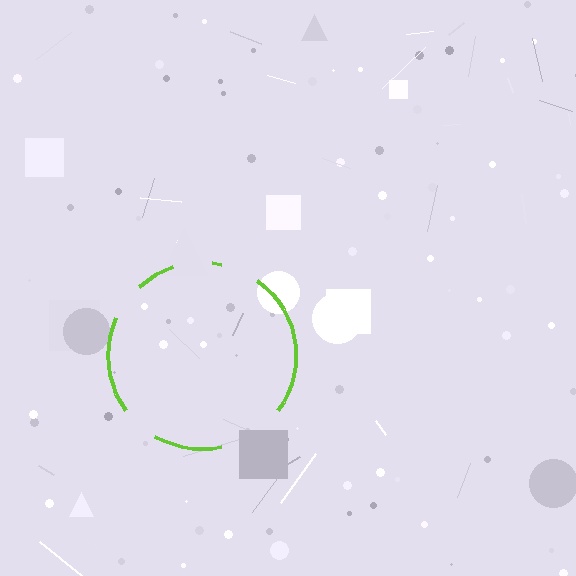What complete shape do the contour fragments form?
The contour fragments form a circle.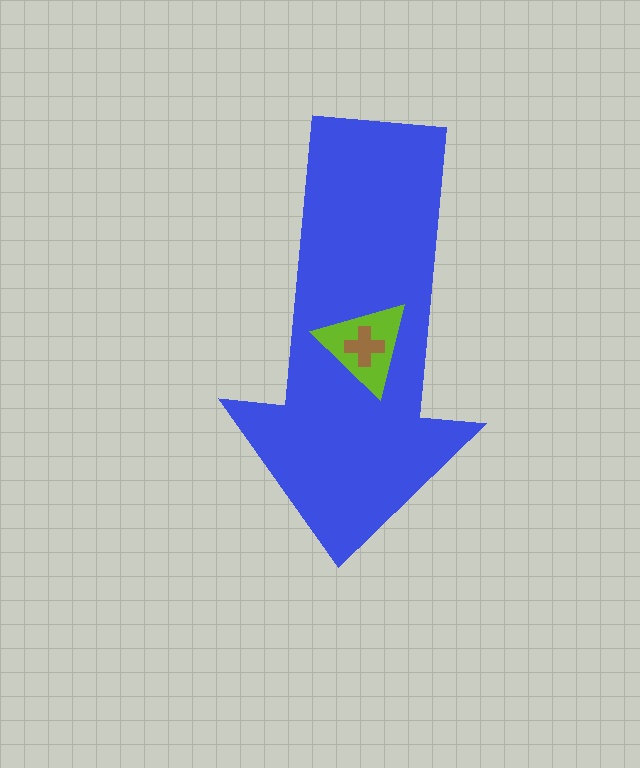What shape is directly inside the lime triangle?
The brown cross.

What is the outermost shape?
The blue arrow.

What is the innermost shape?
The brown cross.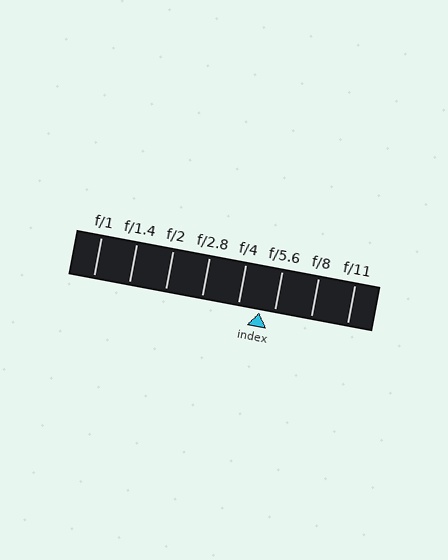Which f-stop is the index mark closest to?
The index mark is closest to f/5.6.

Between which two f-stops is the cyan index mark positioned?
The index mark is between f/4 and f/5.6.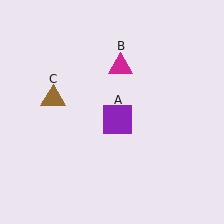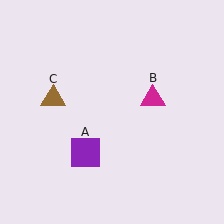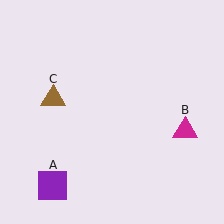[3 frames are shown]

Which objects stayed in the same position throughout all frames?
Brown triangle (object C) remained stationary.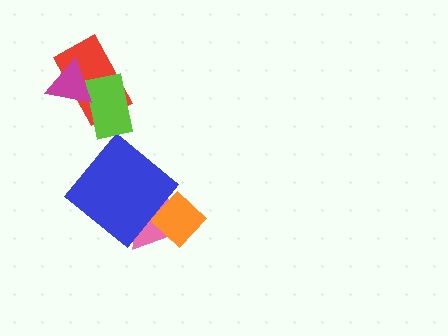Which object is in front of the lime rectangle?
The magenta triangle is in front of the lime rectangle.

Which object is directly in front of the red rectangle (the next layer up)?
The lime rectangle is directly in front of the red rectangle.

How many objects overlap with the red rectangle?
2 objects overlap with the red rectangle.